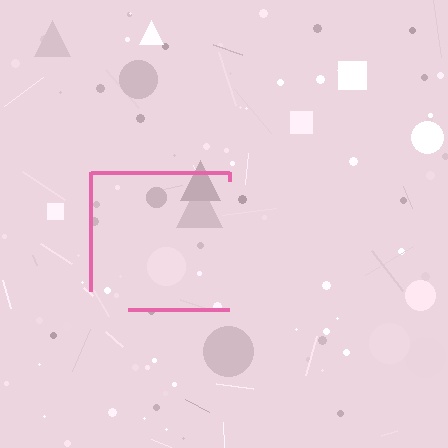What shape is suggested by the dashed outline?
The dashed outline suggests a square.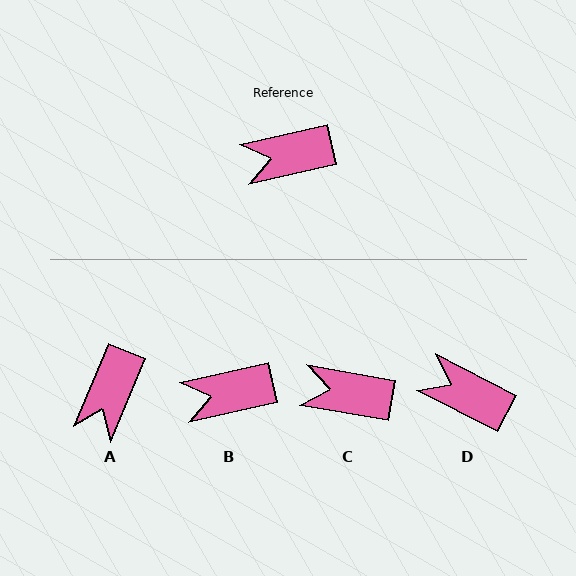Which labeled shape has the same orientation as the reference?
B.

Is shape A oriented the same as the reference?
No, it is off by about 54 degrees.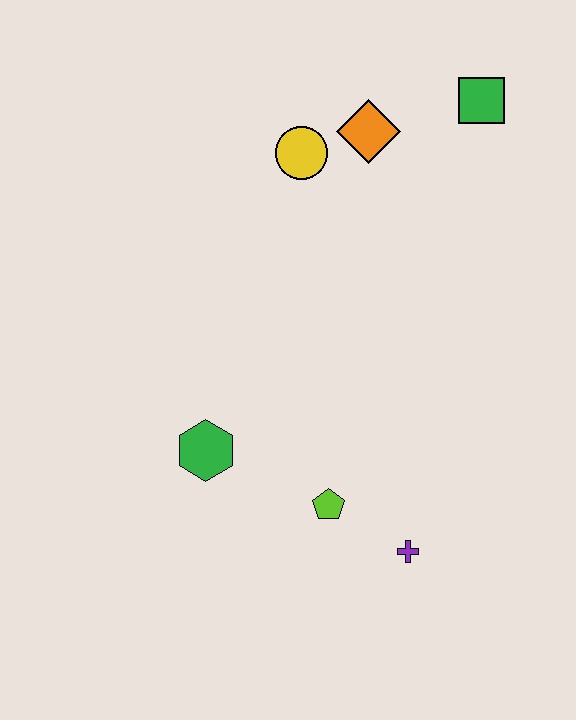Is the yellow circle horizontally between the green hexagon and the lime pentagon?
Yes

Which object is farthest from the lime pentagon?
The green square is farthest from the lime pentagon.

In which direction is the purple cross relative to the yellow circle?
The purple cross is below the yellow circle.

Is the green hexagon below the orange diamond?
Yes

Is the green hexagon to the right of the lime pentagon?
No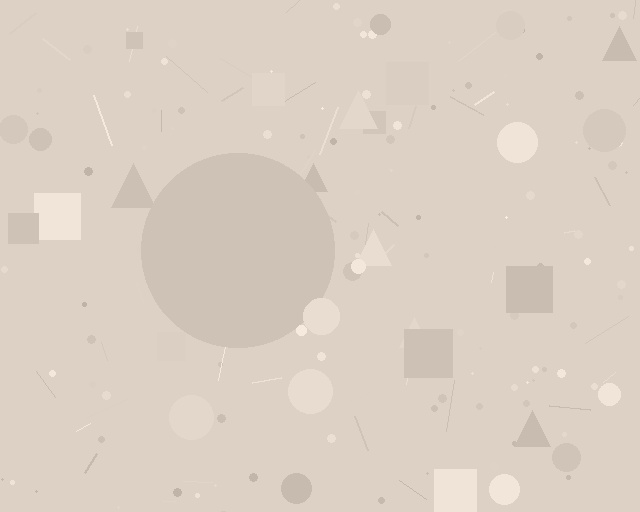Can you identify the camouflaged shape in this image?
The camouflaged shape is a circle.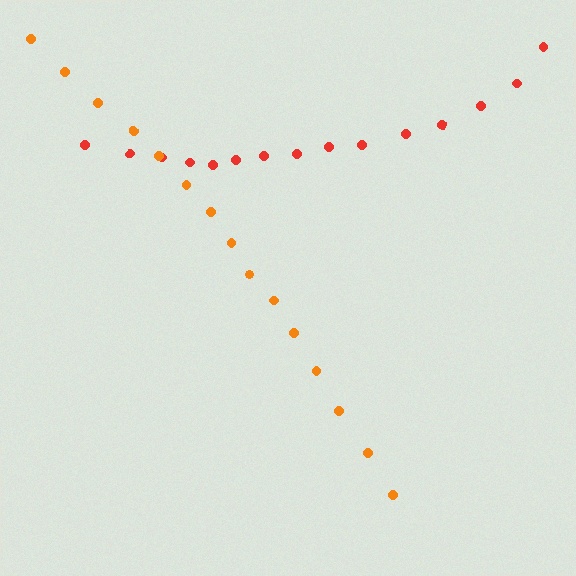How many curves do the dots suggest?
There are 2 distinct paths.